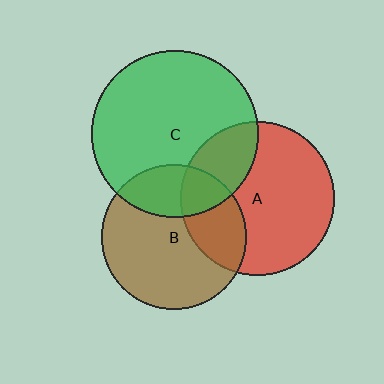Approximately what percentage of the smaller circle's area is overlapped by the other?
Approximately 25%.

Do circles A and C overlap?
Yes.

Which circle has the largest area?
Circle C (green).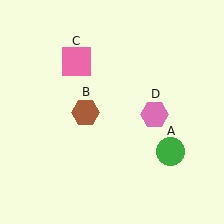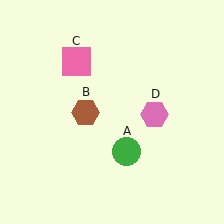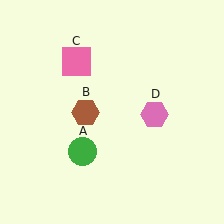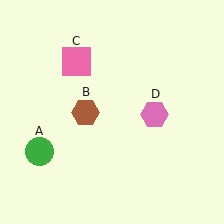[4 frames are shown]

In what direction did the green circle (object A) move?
The green circle (object A) moved left.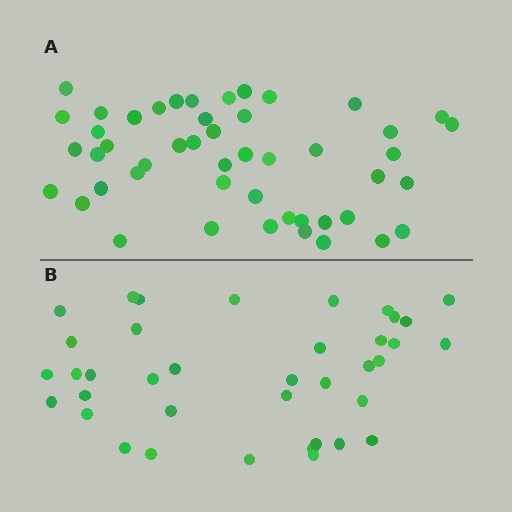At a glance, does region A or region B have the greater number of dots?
Region A (the top region) has more dots.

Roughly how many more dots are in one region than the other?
Region A has roughly 10 or so more dots than region B.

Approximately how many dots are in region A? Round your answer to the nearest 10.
About 50 dots. (The exact count is 48, which rounds to 50.)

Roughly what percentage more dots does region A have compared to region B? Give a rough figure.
About 25% more.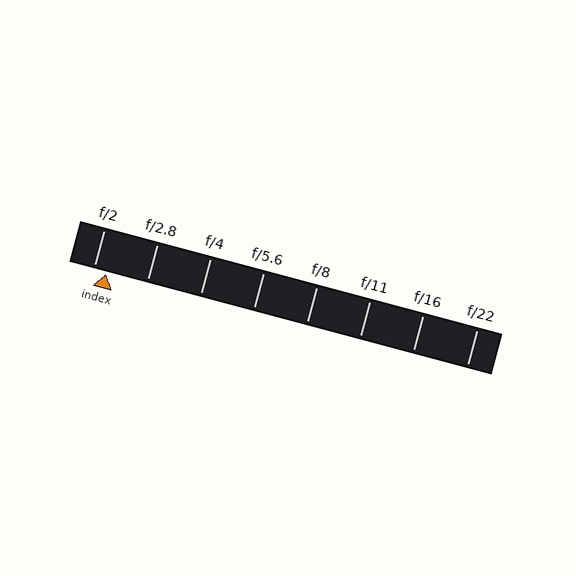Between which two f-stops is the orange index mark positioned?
The index mark is between f/2 and f/2.8.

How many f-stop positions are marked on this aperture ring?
There are 8 f-stop positions marked.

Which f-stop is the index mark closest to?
The index mark is closest to f/2.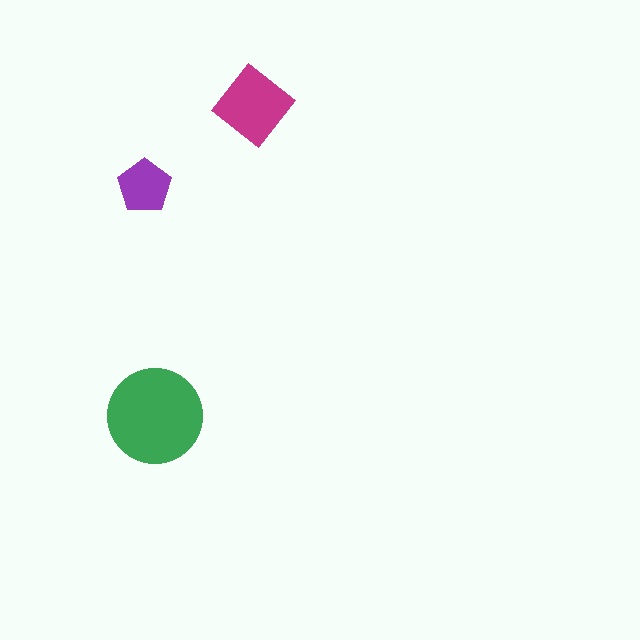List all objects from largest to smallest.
The green circle, the magenta diamond, the purple pentagon.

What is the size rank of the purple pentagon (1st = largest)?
3rd.